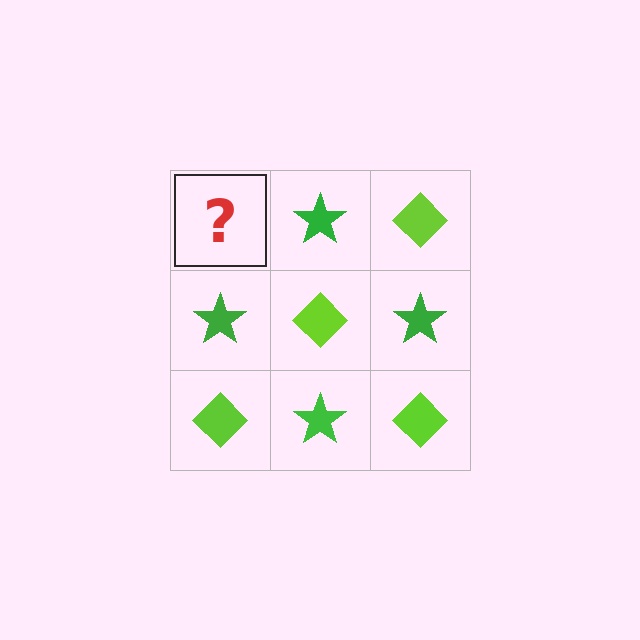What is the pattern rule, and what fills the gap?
The rule is that it alternates lime diamond and green star in a checkerboard pattern. The gap should be filled with a lime diamond.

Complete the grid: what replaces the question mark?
The question mark should be replaced with a lime diamond.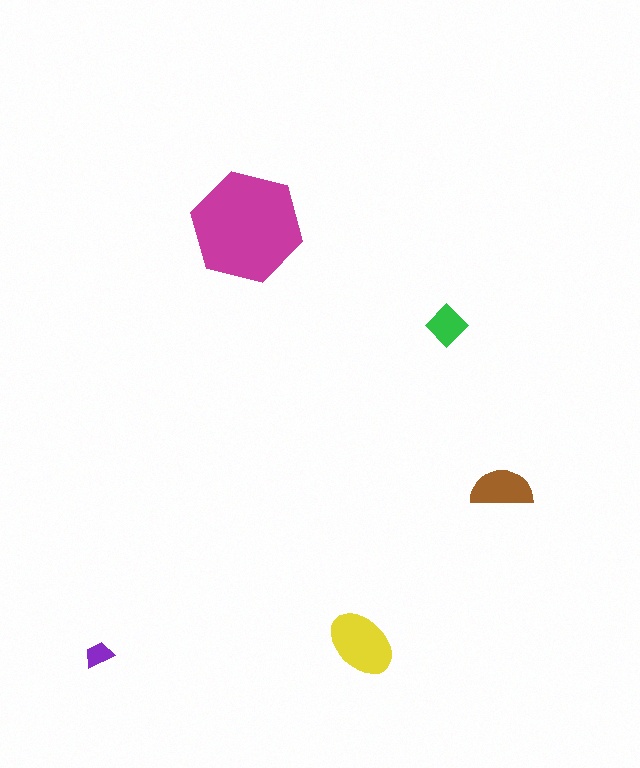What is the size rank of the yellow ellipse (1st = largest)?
2nd.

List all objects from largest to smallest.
The magenta hexagon, the yellow ellipse, the brown semicircle, the green diamond, the purple trapezoid.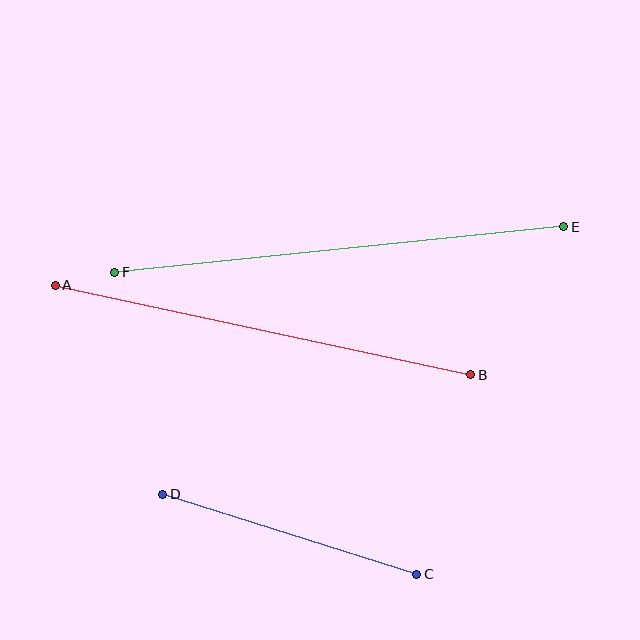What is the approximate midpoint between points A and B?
The midpoint is at approximately (263, 330) pixels.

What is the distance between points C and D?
The distance is approximately 266 pixels.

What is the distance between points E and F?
The distance is approximately 451 pixels.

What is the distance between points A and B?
The distance is approximately 425 pixels.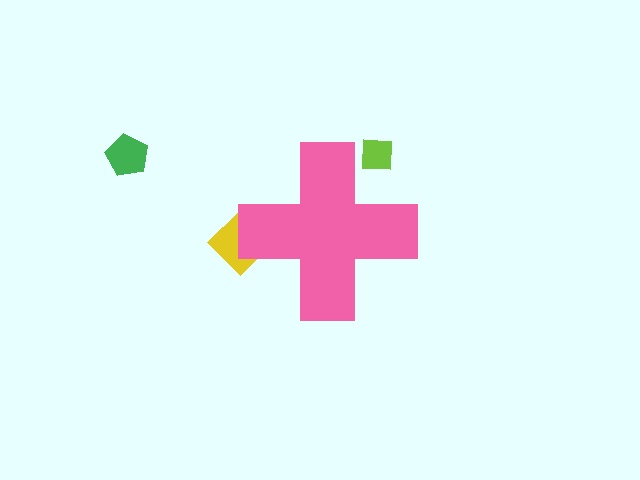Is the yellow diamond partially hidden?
Yes, the yellow diamond is partially hidden behind the pink cross.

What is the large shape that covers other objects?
A pink cross.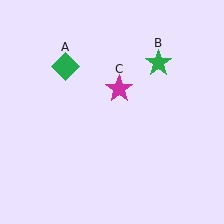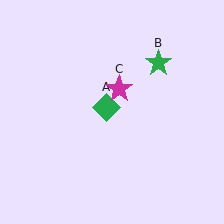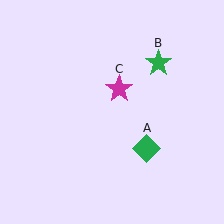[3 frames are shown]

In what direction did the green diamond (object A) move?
The green diamond (object A) moved down and to the right.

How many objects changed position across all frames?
1 object changed position: green diamond (object A).